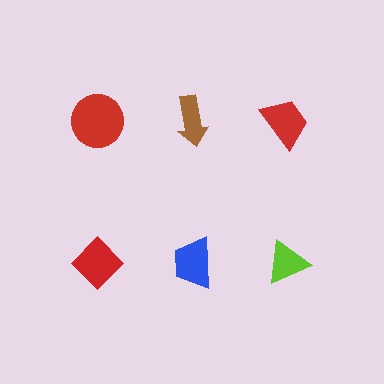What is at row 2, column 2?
A blue trapezoid.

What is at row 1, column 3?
A red trapezoid.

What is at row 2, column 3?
A lime triangle.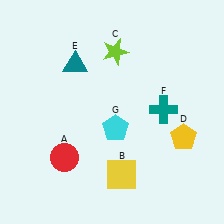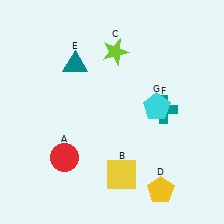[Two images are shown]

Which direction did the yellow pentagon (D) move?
The yellow pentagon (D) moved down.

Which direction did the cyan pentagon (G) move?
The cyan pentagon (G) moved right.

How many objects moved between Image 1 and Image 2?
2 objects moved between the two images.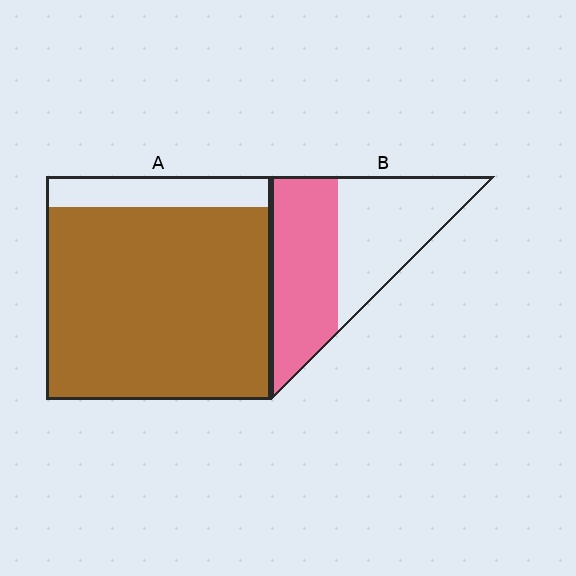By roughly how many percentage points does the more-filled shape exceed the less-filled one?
By roughly 35 percentage points (A over B).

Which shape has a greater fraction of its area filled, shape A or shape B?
Shape A.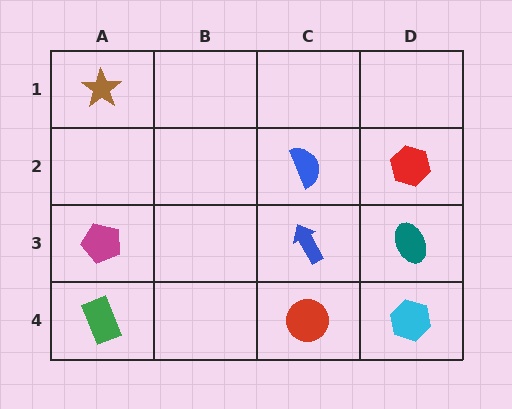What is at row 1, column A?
A brown star.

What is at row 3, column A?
A magenta pentagon.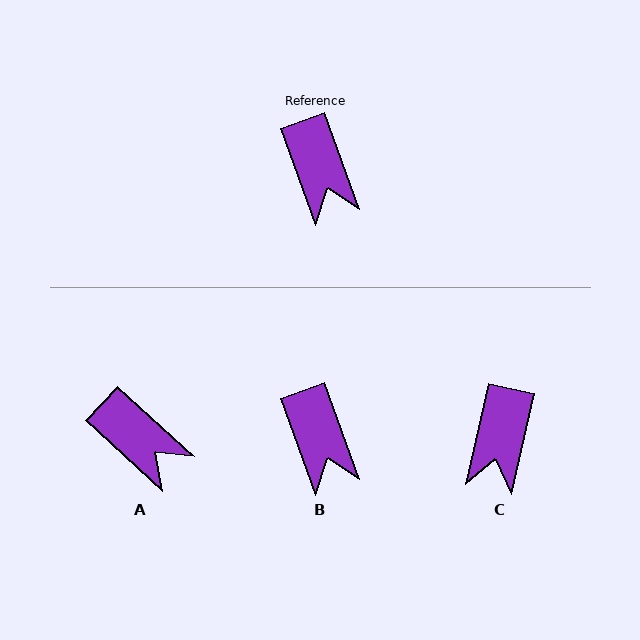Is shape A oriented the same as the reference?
No, it is off by about 27 degrees.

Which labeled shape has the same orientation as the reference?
B.